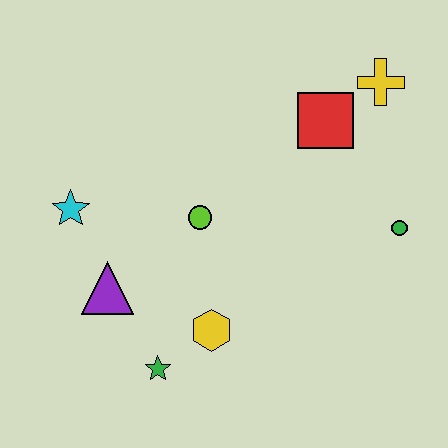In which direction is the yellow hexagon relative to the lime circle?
The yellow hexagon is below the lime circle.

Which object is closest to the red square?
The yellow cross is closest to the red square.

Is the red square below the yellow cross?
Yes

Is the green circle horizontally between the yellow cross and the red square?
No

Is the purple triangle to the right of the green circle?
No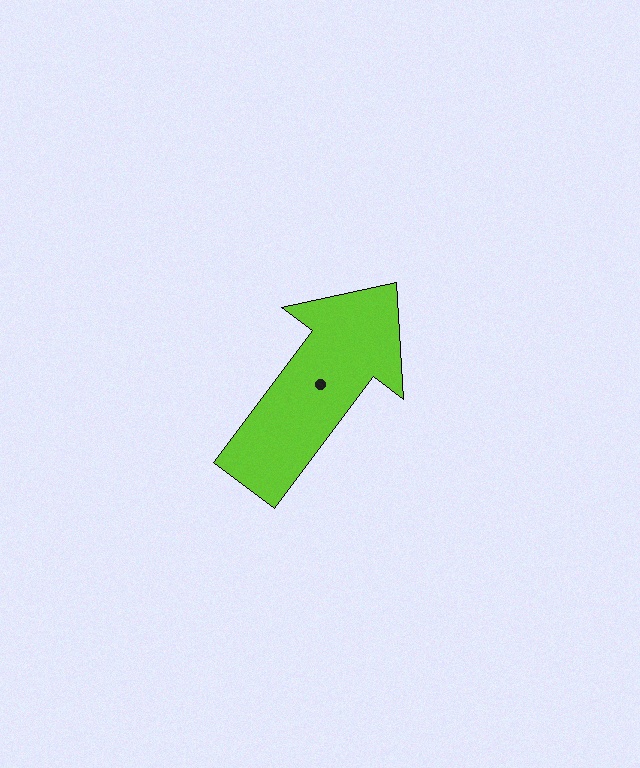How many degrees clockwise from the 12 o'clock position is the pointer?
Approximately 37 degrees.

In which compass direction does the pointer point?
Northeast.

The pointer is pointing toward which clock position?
Roughly 1 o'clock.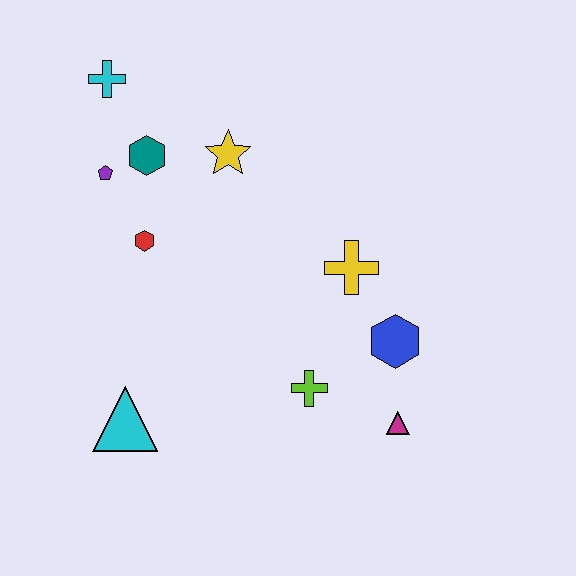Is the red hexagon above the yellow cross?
Yes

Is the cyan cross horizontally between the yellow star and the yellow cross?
No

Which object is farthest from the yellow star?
The magenta triangle is farthest from the yellow star.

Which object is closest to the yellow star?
The teal hexagon is closest to the yellow star.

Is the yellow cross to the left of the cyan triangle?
No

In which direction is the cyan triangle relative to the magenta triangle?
The cyan triangle is to the left of the magenta triangle.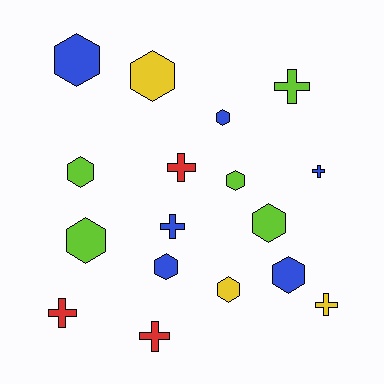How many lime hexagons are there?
There are 4 lime hexagons.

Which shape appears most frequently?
Hexagon, with 10 objects.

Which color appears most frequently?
Blue, with 6 objects.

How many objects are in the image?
There are 17 objects.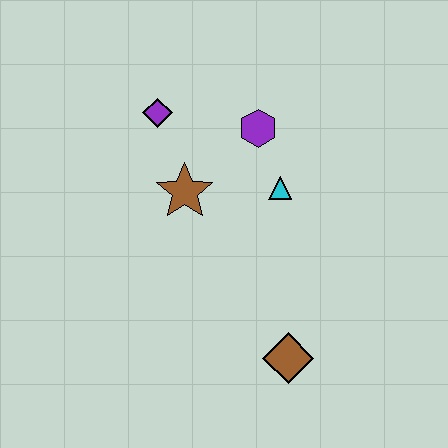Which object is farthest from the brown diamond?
The purple diamond is farthest from the brown diamond.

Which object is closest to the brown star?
The purple diamond is closest to the brown star.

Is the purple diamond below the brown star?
No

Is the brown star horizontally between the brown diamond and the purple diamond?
Yes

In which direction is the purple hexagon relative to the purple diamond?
The purple hexagon is to the right of the purple diamond.